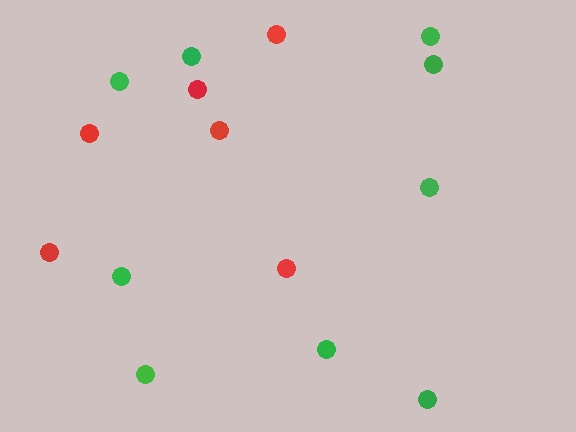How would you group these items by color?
There are 2 groups: one group of green circles (9) and one group of red circles (6).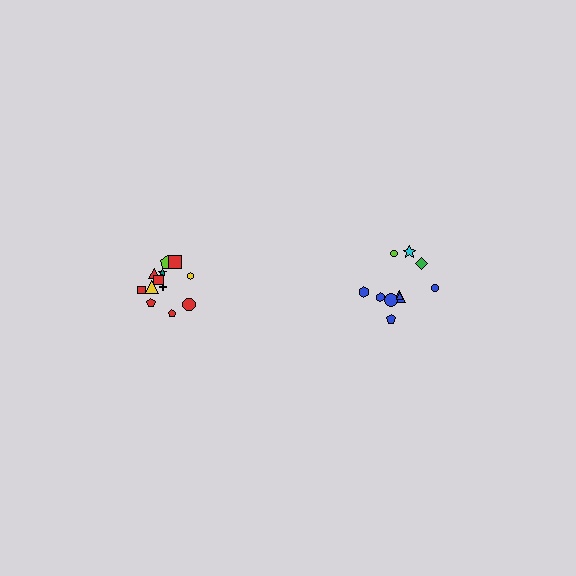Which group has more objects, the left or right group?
The left group.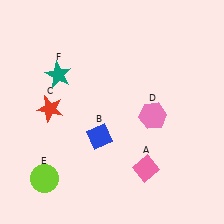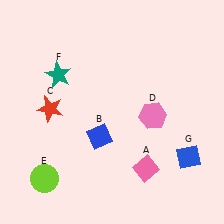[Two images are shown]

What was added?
A blue diamond (G) was added in Image 2.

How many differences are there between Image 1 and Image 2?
There is 1 difference between the two images.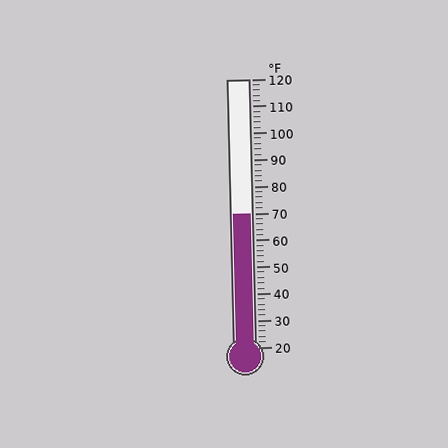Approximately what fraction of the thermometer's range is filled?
The thermometer is filled to approximately 50% of its range.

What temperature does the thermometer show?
The thermometer shows approximately 70°F.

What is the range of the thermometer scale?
The thermometer scale ranges from 20°F to 120°F.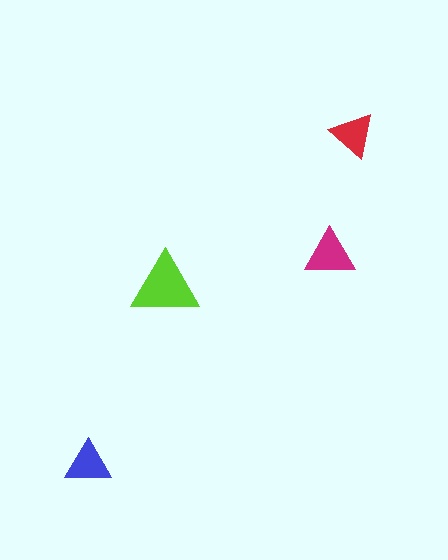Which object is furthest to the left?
The blue triangle is leftmost.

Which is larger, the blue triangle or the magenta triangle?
The magenta one.